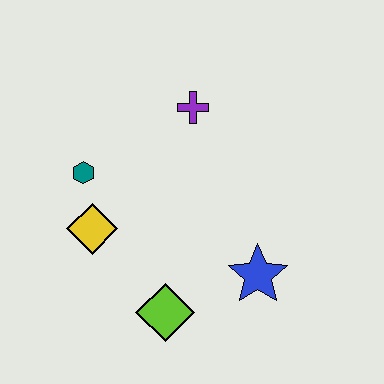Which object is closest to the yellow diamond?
The teal hexagon is closest to the yellow diamond.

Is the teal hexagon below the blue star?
No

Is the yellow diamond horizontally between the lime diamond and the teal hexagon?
Yes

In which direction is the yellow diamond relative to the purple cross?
The yellow diamond is below the purple cross.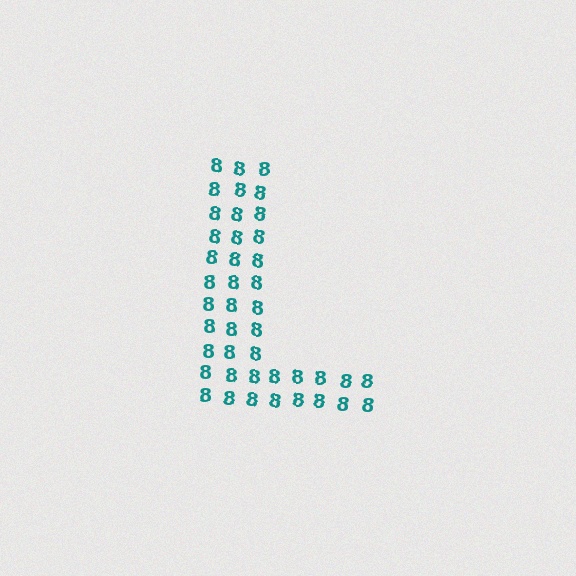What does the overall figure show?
The overall figure shows the letter L.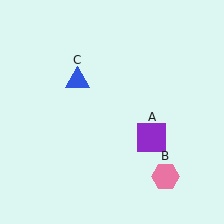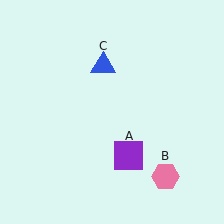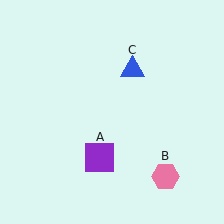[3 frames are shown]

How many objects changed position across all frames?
2 objects changed position: purple square (object A), blue triangle (object C).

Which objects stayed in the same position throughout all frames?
Pink hexagon (object B) remained stationary.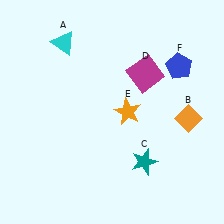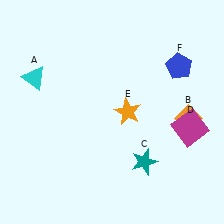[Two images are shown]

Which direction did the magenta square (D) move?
The magenta square (D) moved down.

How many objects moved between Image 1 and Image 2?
2 objects moved between the two images.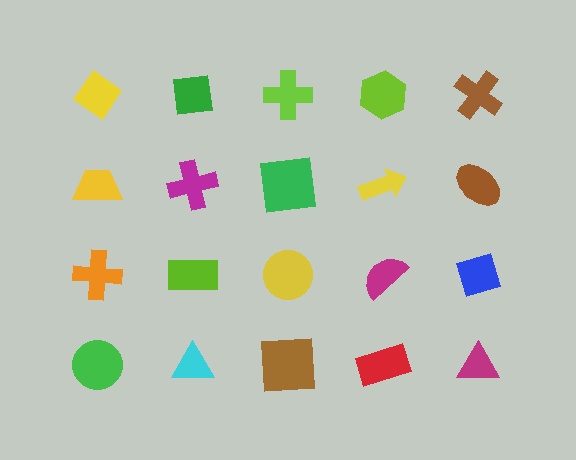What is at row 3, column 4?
A magenta semicircle.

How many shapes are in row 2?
5 shapes.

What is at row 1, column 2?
A green square.